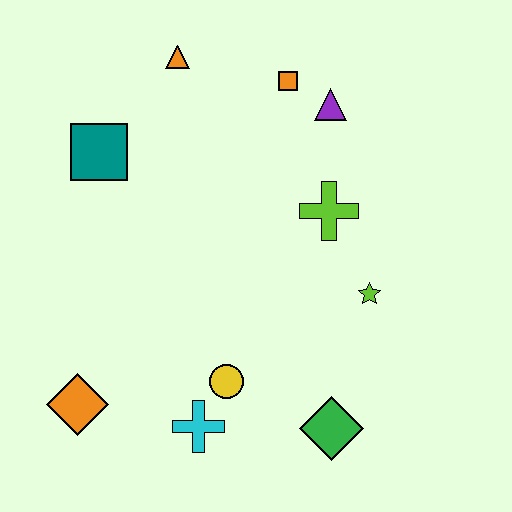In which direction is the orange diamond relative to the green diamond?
The orange diamond is to the left of the green diamond.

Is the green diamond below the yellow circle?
Yes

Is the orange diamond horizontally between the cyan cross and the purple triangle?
No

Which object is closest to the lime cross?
The lime star is closest to the lime cross.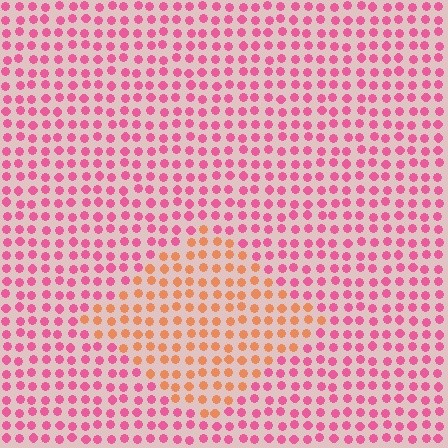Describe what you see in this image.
The image is filled with small pink elements in a uniform arrangement. A diamond-shaped region is visible where the elements are tinted to a slightly different hue, forming a subtle color boundary.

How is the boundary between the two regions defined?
The boundary is defined purely by a slight shift in hue (about 48 degrees). Spacing, size, and orientation are identical on both sides.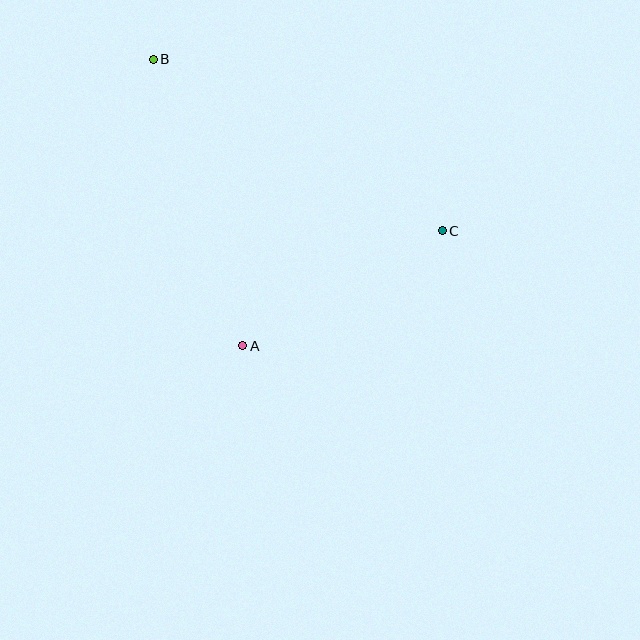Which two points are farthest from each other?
Points B and C are farthest from each other.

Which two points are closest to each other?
Points A and C are closest to each other.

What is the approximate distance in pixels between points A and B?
The distance between A and B is approximately 300 pixels.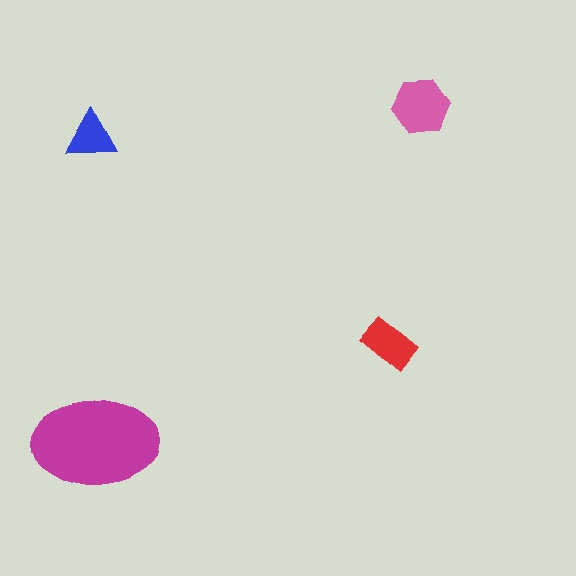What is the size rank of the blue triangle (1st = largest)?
4th.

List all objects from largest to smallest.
The magenta ellipse, the pink hexagon, the red rectangle, the blue triangle.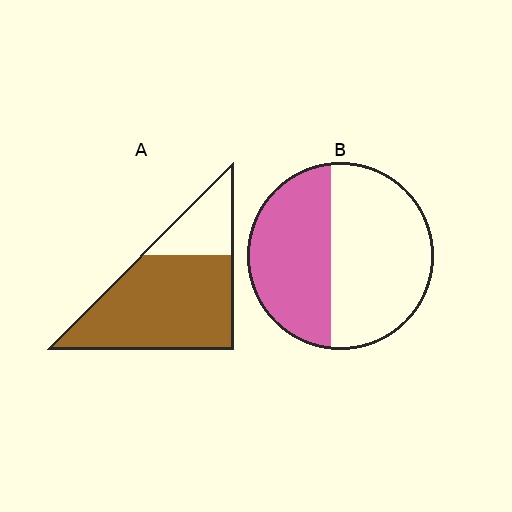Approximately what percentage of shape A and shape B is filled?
A is approximately 75% and B is approximately 45%.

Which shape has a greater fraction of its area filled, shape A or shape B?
Shape A.